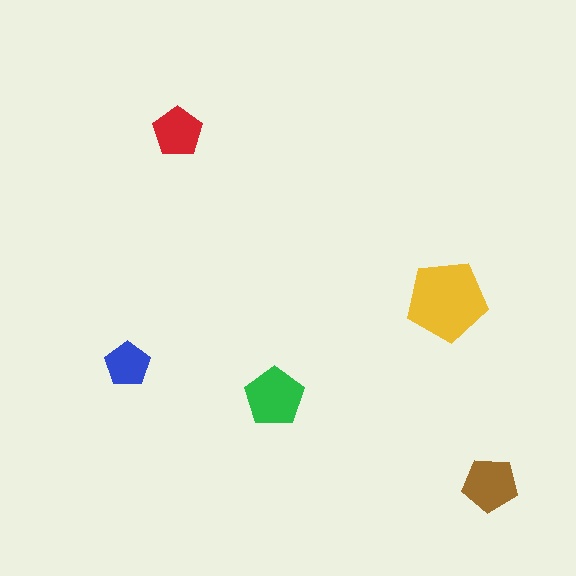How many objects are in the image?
There are 5 objects in the image.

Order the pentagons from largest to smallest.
the yellow one, the green one, the brown one, the red one, the blue one.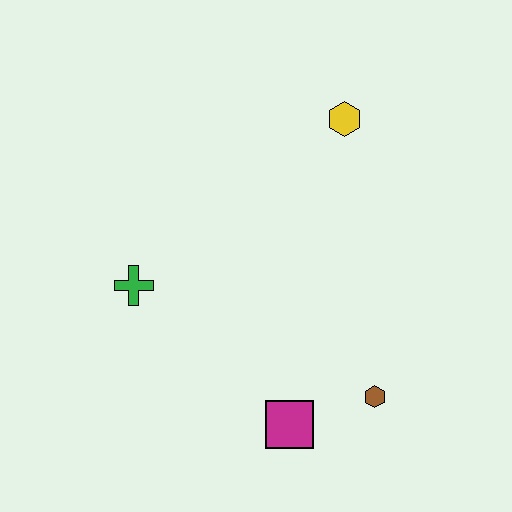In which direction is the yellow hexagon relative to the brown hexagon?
The yellow hexagon is above the brown hexagon.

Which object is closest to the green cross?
The magenta square is closest to the green cross.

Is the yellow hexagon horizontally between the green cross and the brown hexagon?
Yes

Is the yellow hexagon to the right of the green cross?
Yes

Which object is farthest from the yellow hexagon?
The magenta square is farthest from the yellow hexagon.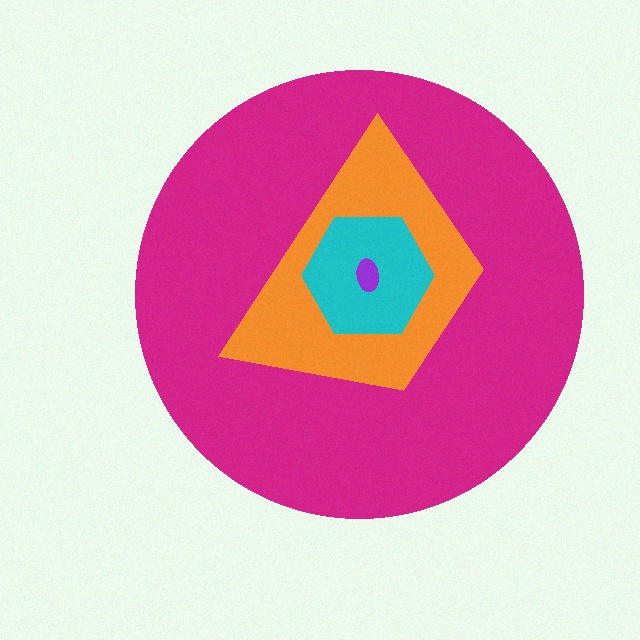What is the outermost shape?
The magenta circle.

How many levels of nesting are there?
4.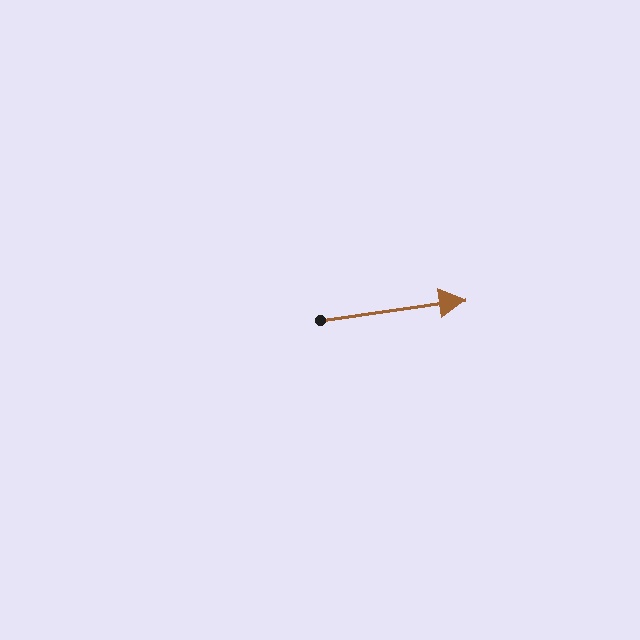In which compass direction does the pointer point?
East.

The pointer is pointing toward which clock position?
Roughly 3 o'clock.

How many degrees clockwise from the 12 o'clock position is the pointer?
Approximately 82 degrees.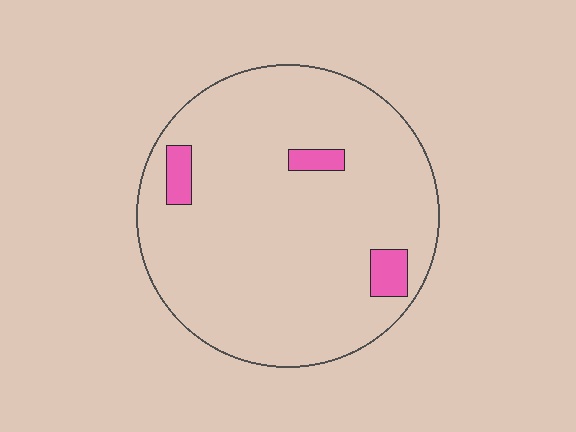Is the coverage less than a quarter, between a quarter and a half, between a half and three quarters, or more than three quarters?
Less than a quarter.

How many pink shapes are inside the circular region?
3.